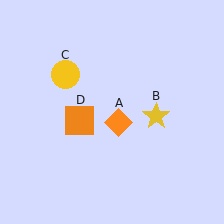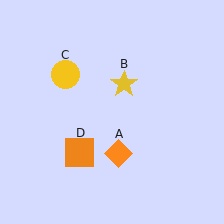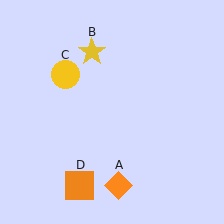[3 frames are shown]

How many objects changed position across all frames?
3 objects changed position: orange diamond (object A), yellow star (object B), orange square (object D).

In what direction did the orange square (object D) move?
The orange square (object D) moved down.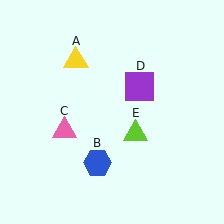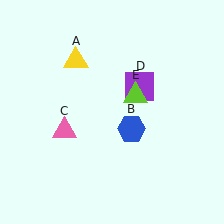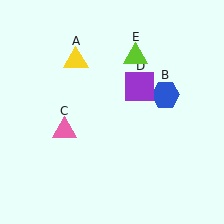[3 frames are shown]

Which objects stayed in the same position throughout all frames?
Yellow triangle (object A) and pink triangle (object C) and purple square (object D) remained stationary.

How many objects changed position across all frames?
2 objects changed position: blue hexagon (object B), lime triangle (object E).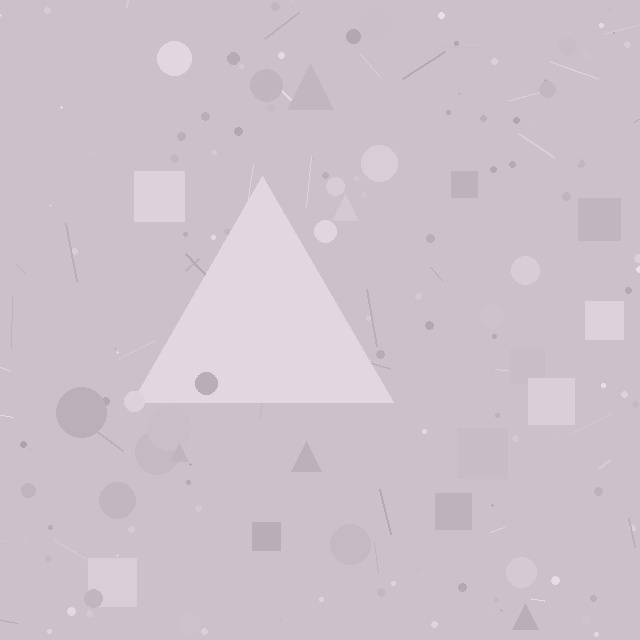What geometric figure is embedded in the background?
A triangle is embedded in the background.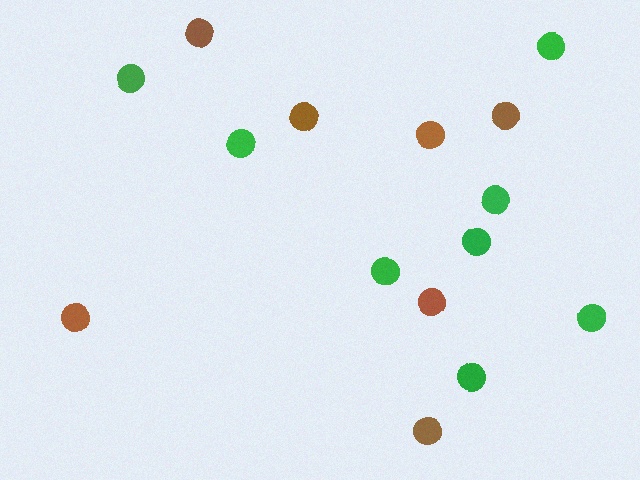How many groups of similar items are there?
There are 2 groups: one group of green circles (8) and one group of brown circles (7).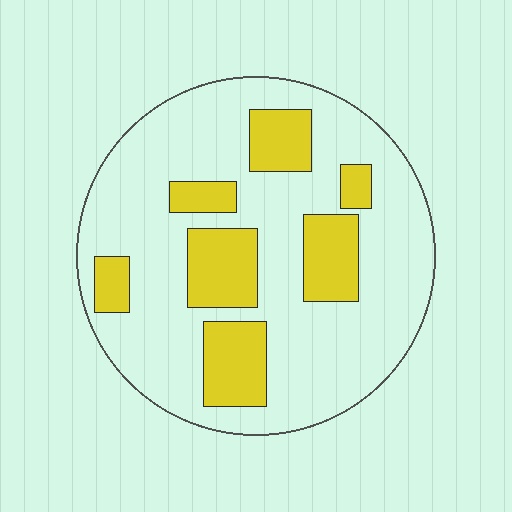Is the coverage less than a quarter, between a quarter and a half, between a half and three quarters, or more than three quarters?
Between a quarter and a half.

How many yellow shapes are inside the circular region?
7.